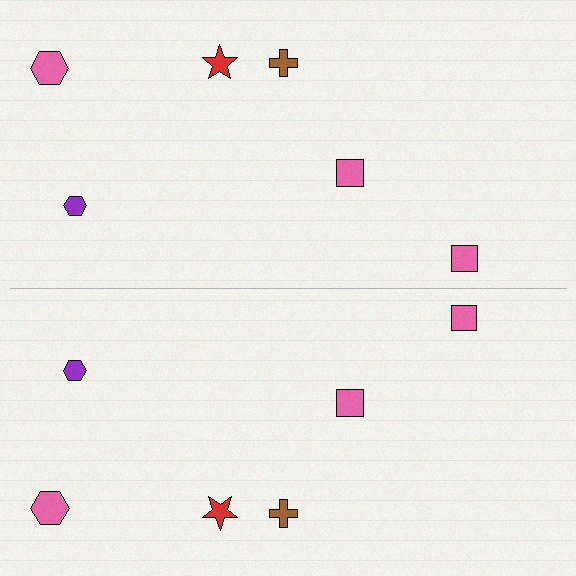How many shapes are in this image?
There are 12 shapes in this image.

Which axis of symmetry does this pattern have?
The pattern has a horizontal axis of symmetry running through the center of the image.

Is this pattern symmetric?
Yes, this pattern has bilateral (reflection) symmetry.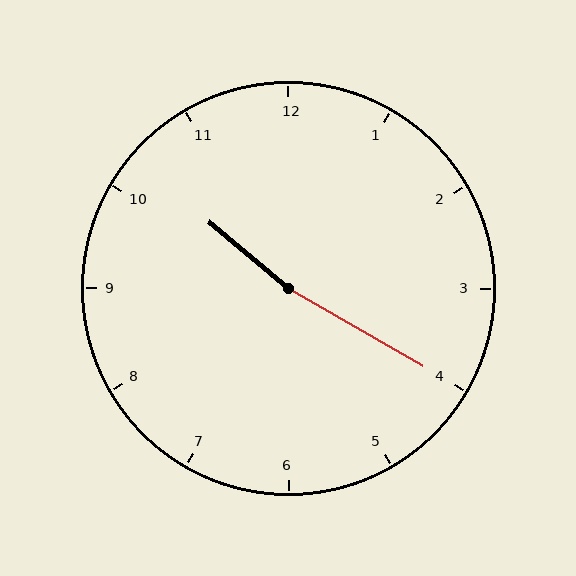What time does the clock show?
10:20.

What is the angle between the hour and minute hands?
Approximately 170 degrees.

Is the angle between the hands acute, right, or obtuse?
It is obtuse.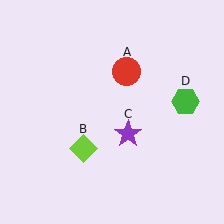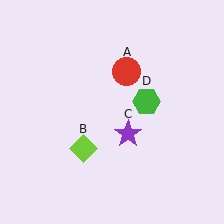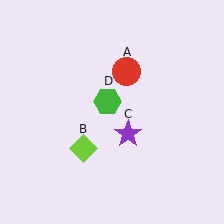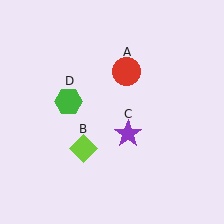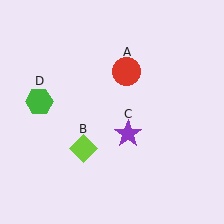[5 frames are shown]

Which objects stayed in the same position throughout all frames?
Red circle (object A) and lime diamond (object B) and purple star (object C) remained stationary.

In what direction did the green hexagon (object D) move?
The green hexagon (object D) moved left.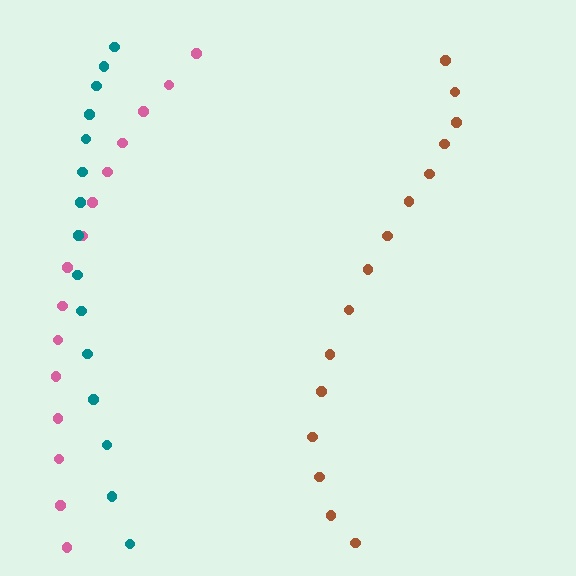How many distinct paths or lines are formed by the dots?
There are 3 distinct paths.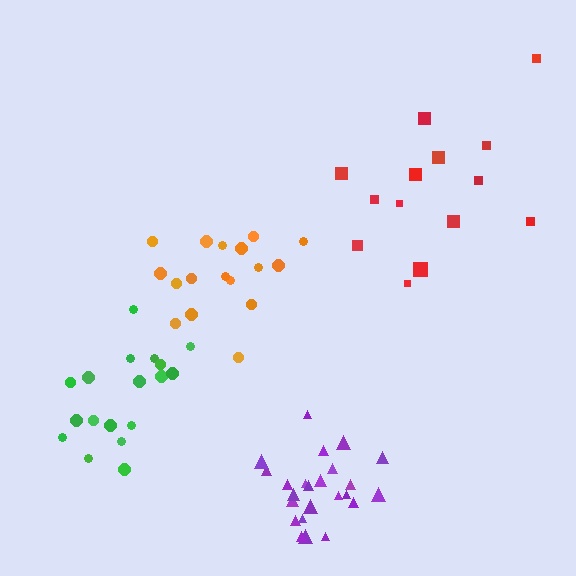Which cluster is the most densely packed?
Purple.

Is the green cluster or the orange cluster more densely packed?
Orange.